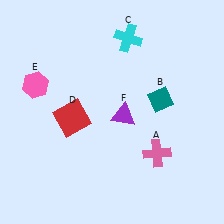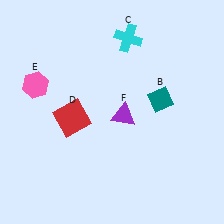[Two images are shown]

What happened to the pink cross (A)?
The pink cross (A) was removed in Image 2. It was in the bottom-right area of Image 1.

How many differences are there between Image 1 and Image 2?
There is 1 difference between the two images.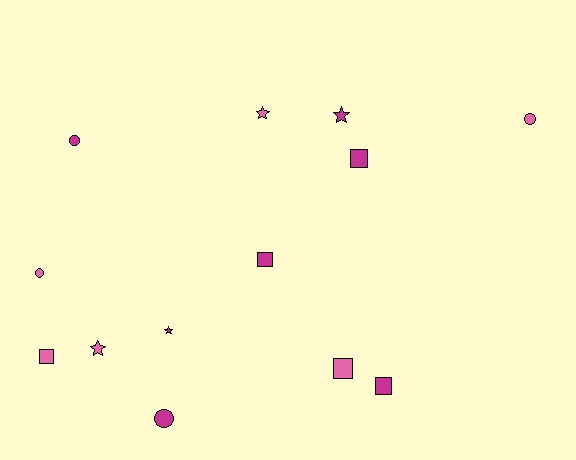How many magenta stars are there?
There are 2 magenta stars.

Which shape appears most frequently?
Square, with 5 objects.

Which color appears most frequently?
Magenta, with 7 objects.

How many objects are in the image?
There are 13 objects.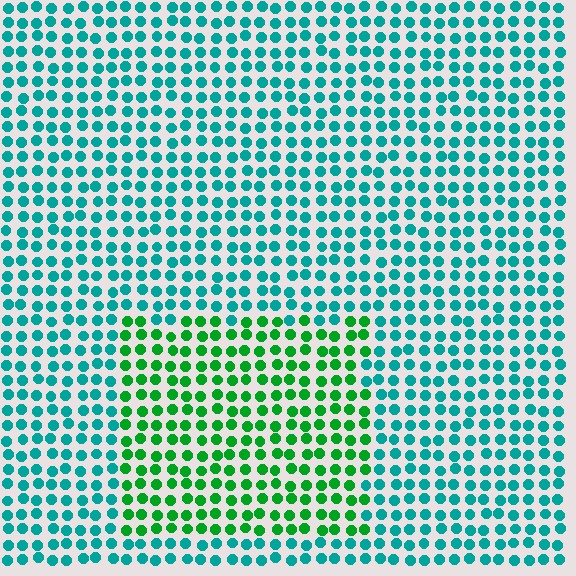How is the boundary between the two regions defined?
The boundary is defined purely by a slight shift in hue (about 45 degrees). Spacing, size, and orientation are identical on both sides.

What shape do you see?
I see a rectangle.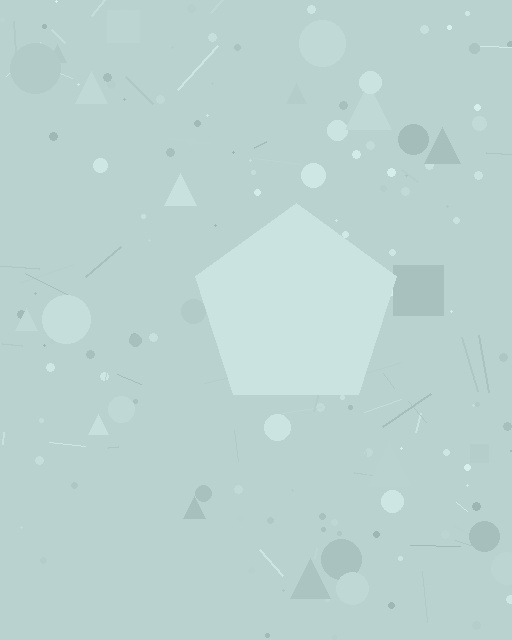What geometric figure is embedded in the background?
A pentagon is embedded in the background.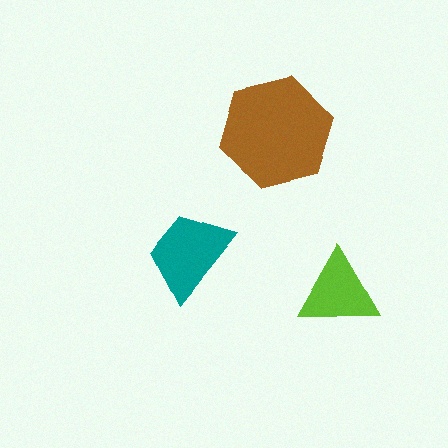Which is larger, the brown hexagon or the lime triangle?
The brown hexagon.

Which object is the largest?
The brown hexagon.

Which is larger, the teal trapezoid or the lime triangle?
The teal trapezoid.